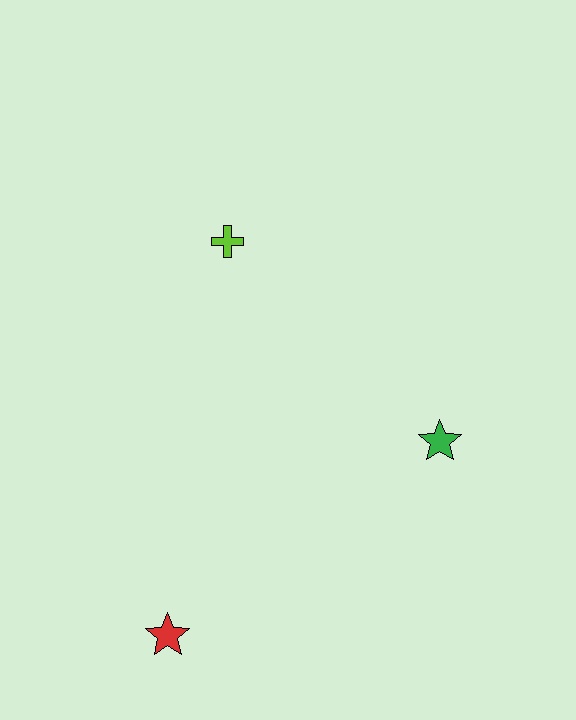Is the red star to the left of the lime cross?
Yes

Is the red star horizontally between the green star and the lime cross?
No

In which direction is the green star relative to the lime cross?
The green star is to the right of the lime cross.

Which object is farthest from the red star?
The lime cross is farthest from the red star.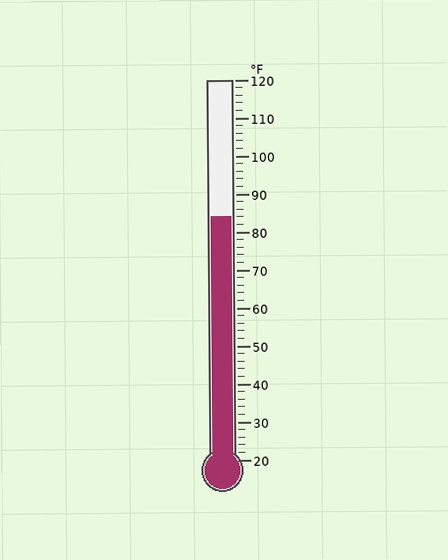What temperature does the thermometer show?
The thermometer shows approximately 84°F.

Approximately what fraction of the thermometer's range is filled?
The thermometer is filled to approximately 65% of its range.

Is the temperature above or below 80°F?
The temperature is above 80°F.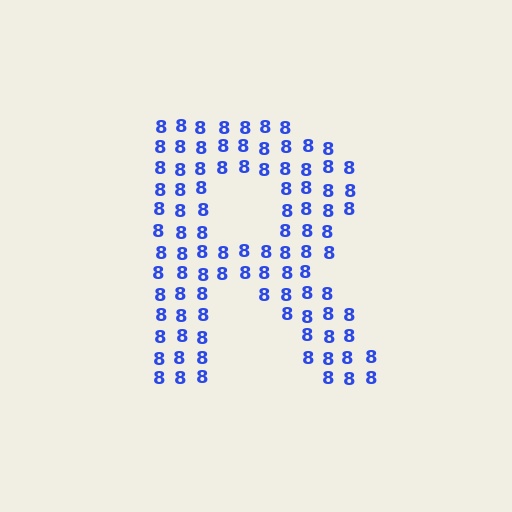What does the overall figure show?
The overall figure shows the letter R.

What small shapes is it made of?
It is made of small digit 8's.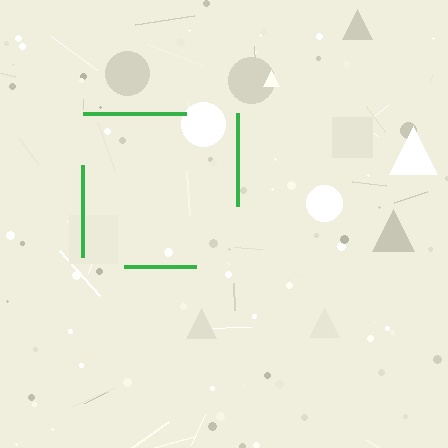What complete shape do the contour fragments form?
The contour fragments form a square.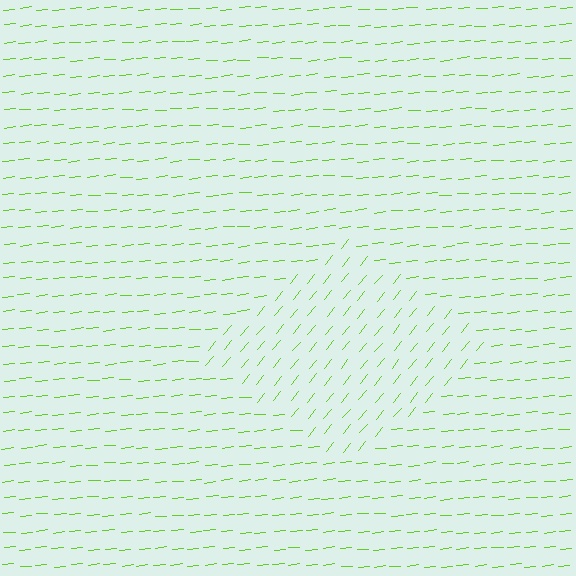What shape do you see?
I see a diamond.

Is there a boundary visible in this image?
Yes, there is a texture boundary formed by a change in line orientation.